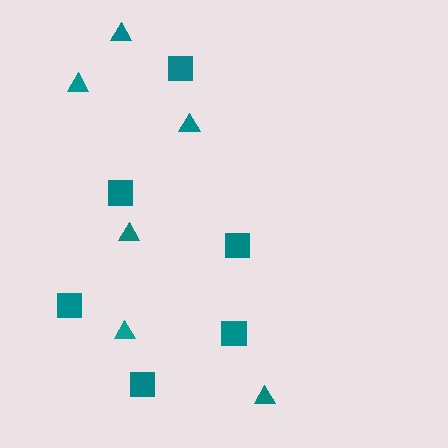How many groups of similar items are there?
There are 2 groups: one group of squares (6) and one group of triangles (6).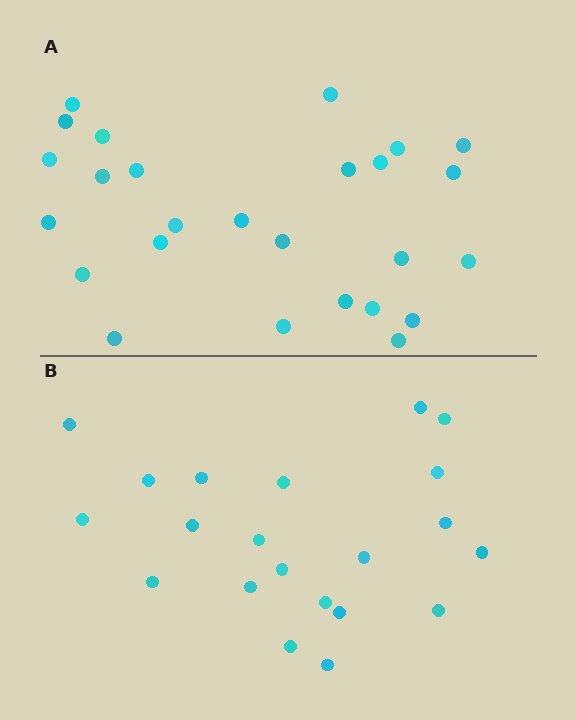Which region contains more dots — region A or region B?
Region A (the top region) has more dots.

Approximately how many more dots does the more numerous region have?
Region A has about 5 more dots than region B.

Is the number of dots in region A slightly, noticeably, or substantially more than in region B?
Region A has only slightly more — the two regions are fairly close. The ratio is roughly 1.2 to 1.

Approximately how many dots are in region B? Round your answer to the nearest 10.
About 20 dots. (The exact count is 21, which rounds to 20.)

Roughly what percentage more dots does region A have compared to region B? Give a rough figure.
About 25% more.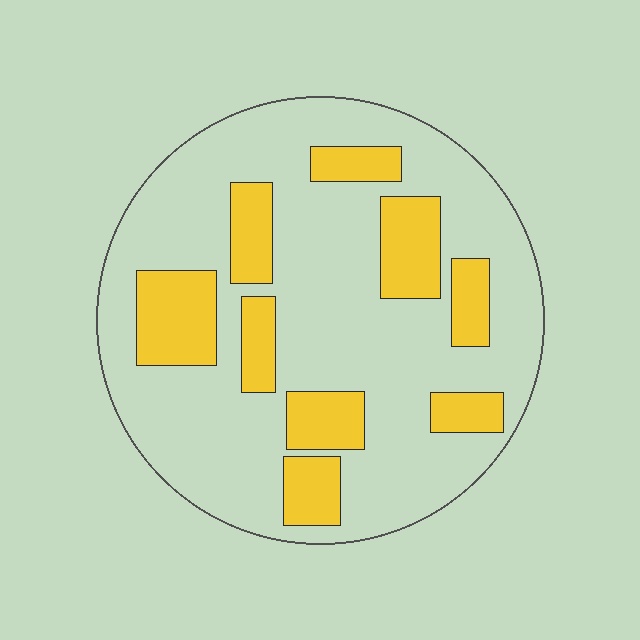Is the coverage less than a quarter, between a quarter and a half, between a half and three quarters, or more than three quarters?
Between a quarter and a half.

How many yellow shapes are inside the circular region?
9.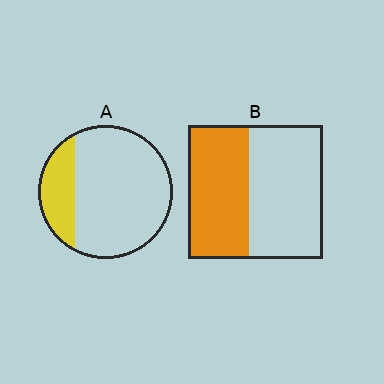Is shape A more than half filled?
No.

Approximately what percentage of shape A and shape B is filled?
A is approximately 20% and B is approximately 45%.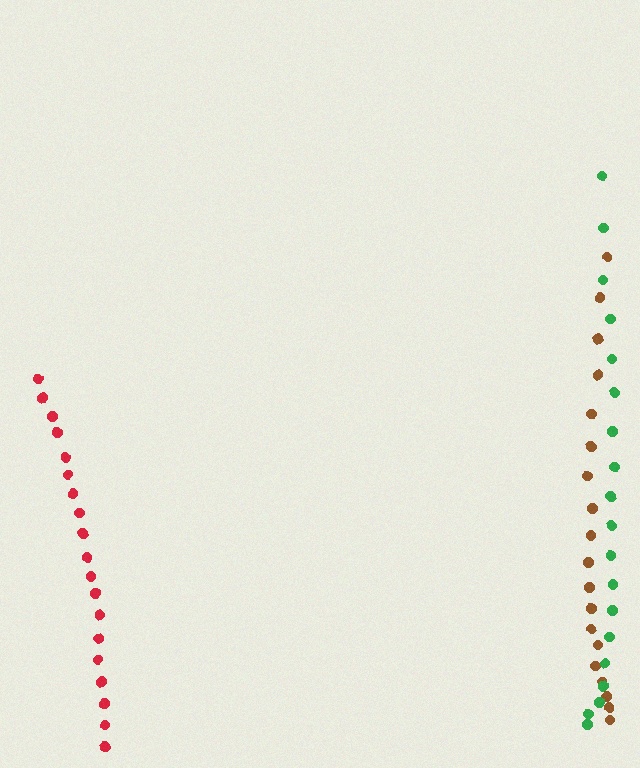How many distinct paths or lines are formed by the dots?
There are 3 distinct paths.